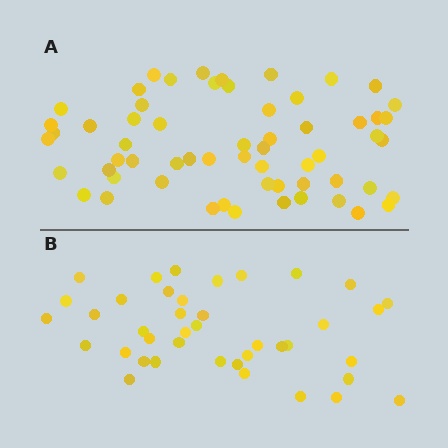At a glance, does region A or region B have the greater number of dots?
Region A (the top region) has more dots.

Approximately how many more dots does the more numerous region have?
Region A has approximately 20 more dots than region B.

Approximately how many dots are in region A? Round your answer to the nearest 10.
About 60 dots.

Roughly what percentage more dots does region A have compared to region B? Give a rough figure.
About 50% more.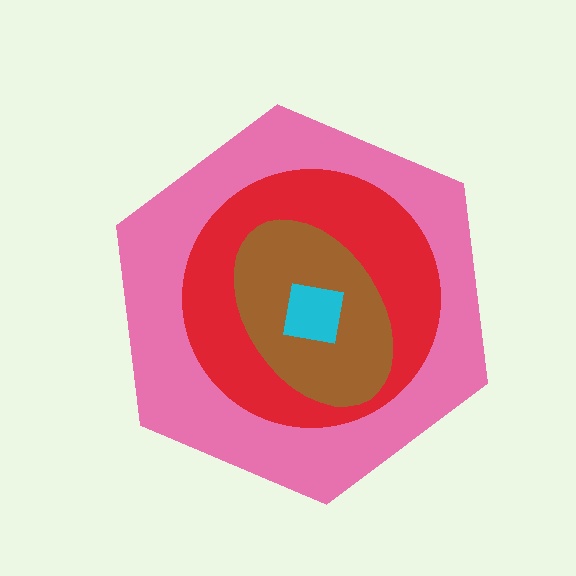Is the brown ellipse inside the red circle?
Yes.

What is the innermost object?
The cyan square.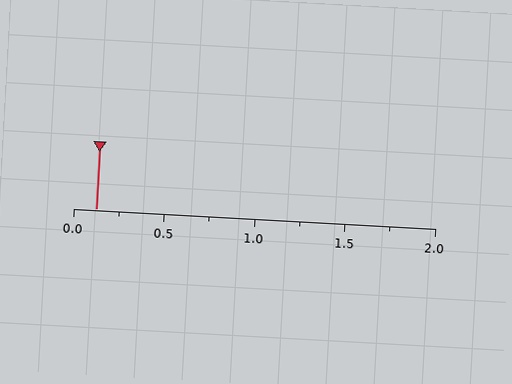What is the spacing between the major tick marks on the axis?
The major ticks are spaced 0.5 apart.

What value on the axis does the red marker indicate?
The marker indicates approximately 0.12.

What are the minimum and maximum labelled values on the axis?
The axis runs from 0.0 to 2.0.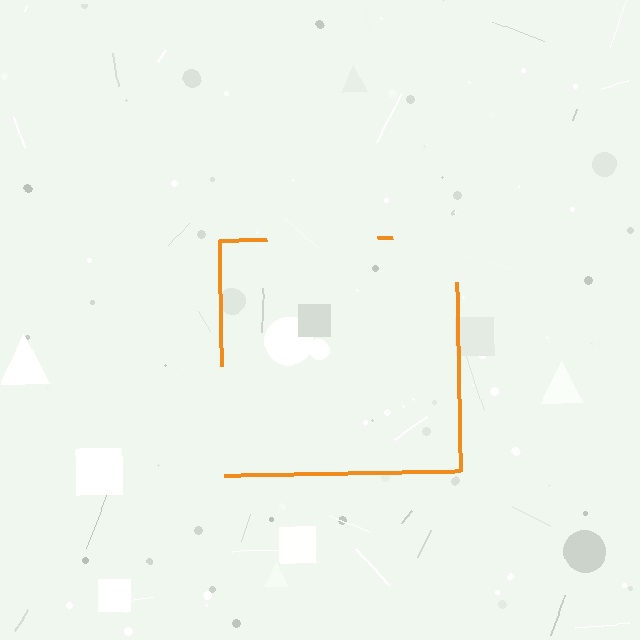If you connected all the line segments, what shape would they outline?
They would outline a square.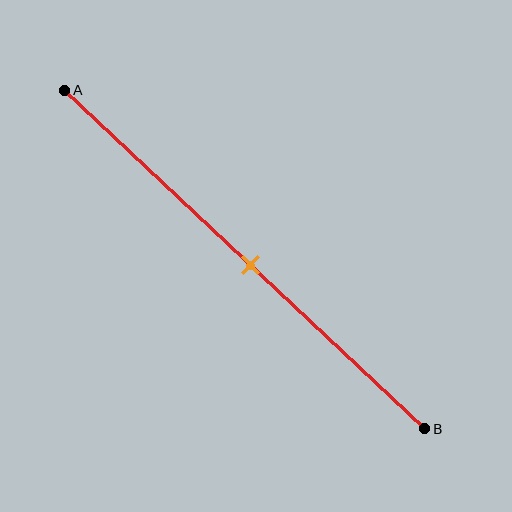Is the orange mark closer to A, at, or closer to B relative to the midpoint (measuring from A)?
The orange mark is approximately at the midpoint of segment AB.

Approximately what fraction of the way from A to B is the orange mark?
The orange mark is approximately 50% of the way from A to B.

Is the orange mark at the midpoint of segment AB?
Yes, the mark is approximately at the midpoint.